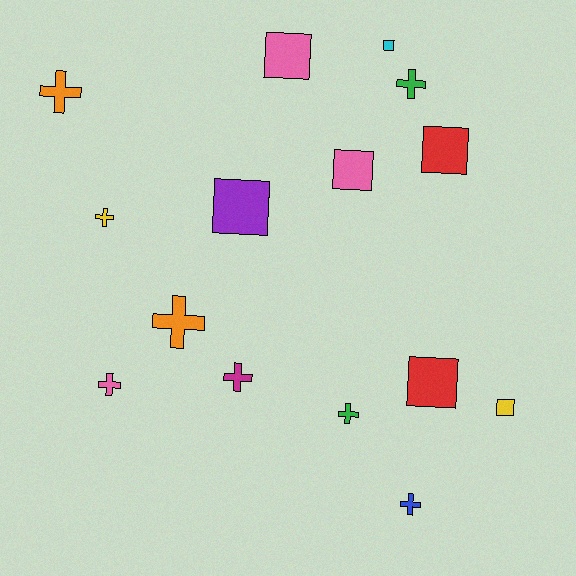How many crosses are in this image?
There are 8 crosses.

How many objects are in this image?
There are 15 objects.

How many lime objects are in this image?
There are no lime objects.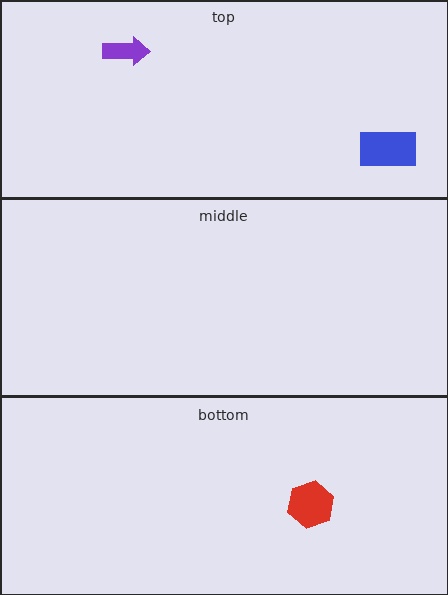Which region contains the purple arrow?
The top region.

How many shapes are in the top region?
2.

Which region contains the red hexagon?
The bottom region.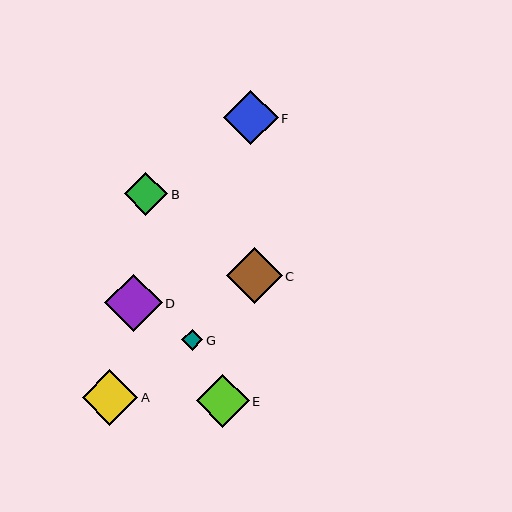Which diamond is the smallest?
Diamond G is the smallest with a size of approximately 21 pixels.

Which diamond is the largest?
Diamond D is the largest with a size of approximately 58 pixels.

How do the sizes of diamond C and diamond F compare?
Diamond C and diamond F are approximately the same size.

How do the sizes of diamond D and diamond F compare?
Diamond D and diamond F are approximately the same size.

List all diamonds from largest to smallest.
From largest to smallest: D, A, C, F, E, B, G.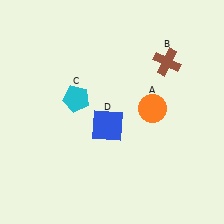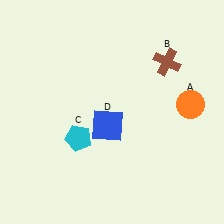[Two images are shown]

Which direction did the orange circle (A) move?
The orange circle (A) moved right.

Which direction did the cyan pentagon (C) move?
The cyan pentagon (C) moved down.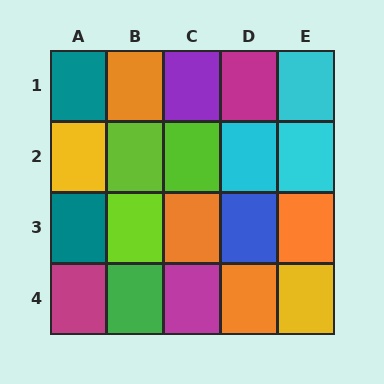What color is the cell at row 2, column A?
Yellow.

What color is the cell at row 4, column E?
Yellow.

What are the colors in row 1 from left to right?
Teal, orange, purple, magenta, cyan.